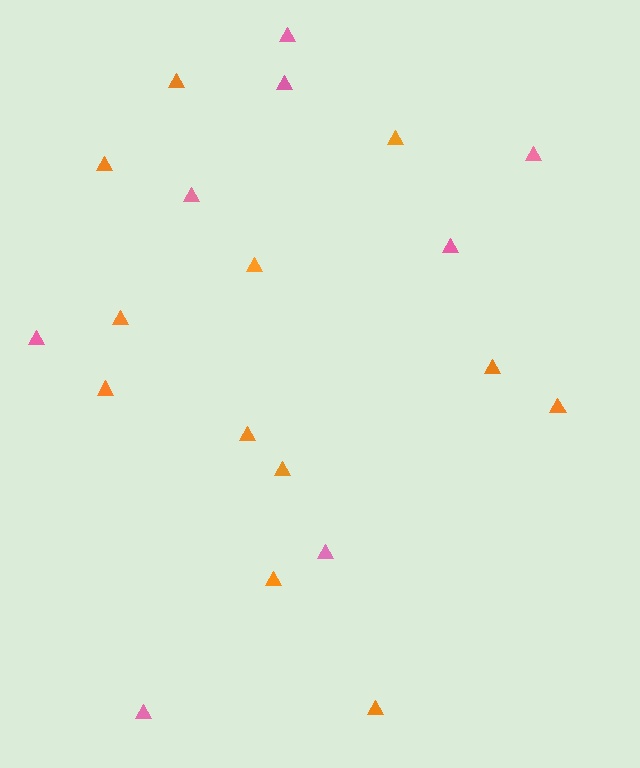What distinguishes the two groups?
There are 2 groups: one group of pink triangles (8) and one group of orange triangles (12).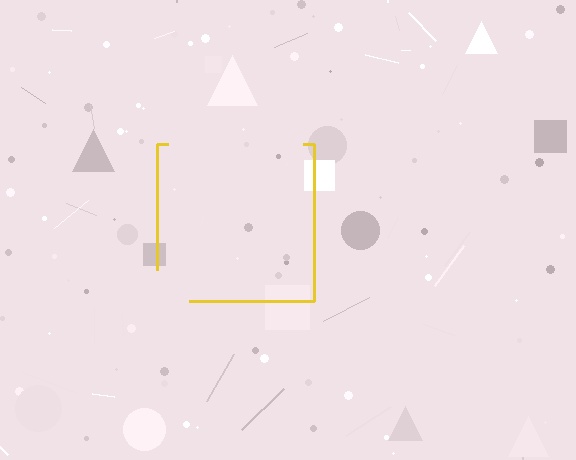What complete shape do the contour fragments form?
The contour fragments form a square.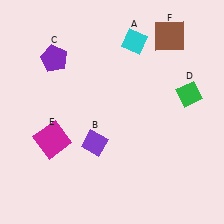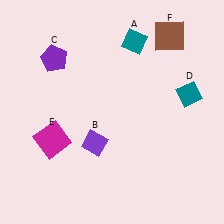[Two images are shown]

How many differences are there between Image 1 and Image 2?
There are 2 differences between the two images.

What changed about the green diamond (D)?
In Image 1, D is green. In Image 2, it changed to teal.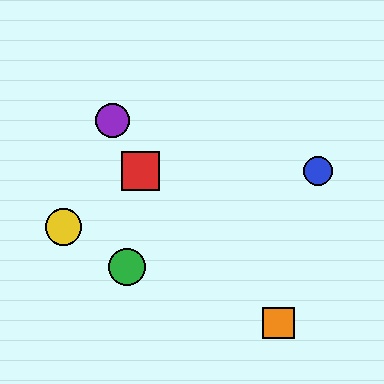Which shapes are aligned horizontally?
The red square, the blue circle are aligned horizontally.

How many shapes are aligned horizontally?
2 shapes (the red square, the blue circle) are aligned horizontally.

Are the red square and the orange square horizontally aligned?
No, the red square is at y≈171 and the orange square is at y≈323.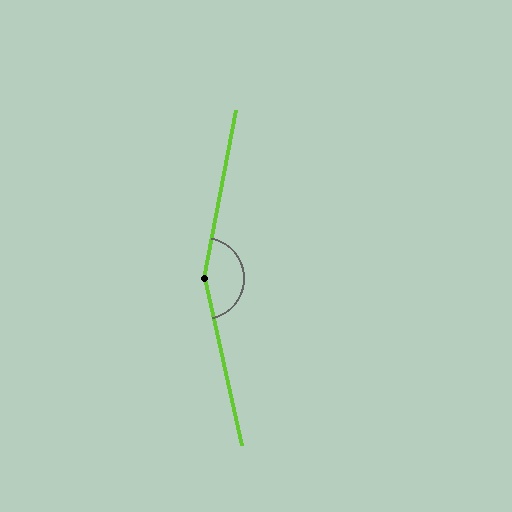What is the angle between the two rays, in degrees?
Approximately 156 degrees.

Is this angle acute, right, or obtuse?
It is obtuse.